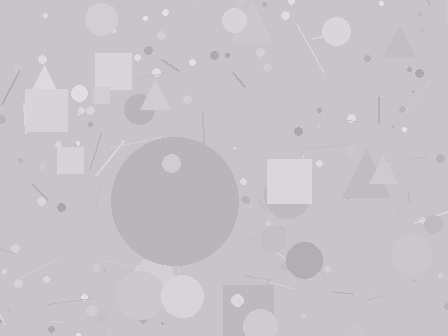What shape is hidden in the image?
A circle is hidden in the image.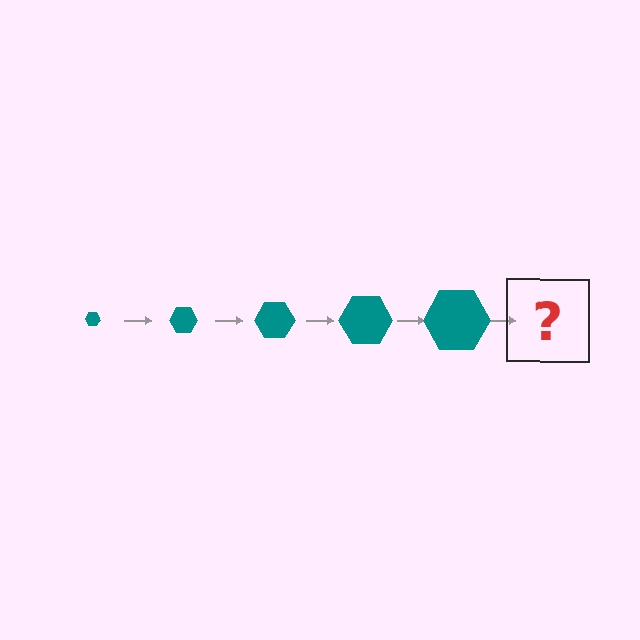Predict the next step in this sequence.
The next step is a teal hexagon, larger than the previous one.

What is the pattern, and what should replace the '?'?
The pattern is that the hexagon gets progressively larger each step. The '?' should be a teal hexagon, larger than the previous one.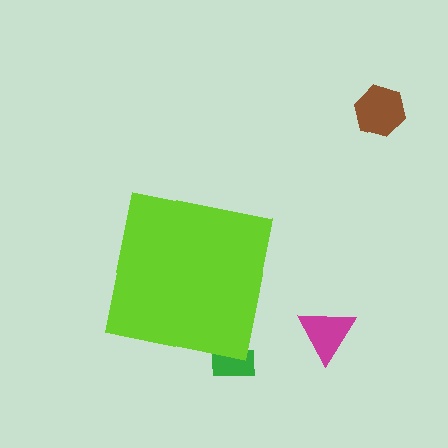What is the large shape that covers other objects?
A lime square.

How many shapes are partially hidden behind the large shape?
1 shape is partially hidden.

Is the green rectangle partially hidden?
Yes, the green rectangle is partially hidden behind the lime square.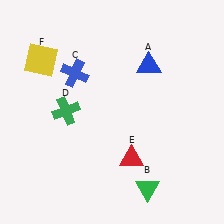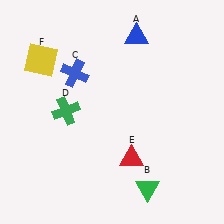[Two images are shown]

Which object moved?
The blue triangle (A) moved up.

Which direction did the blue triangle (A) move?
The blue triangle (A) moved up.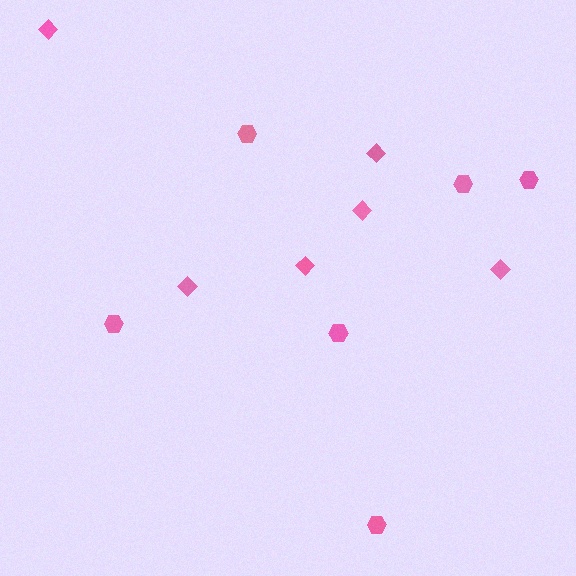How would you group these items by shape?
There are 2 groups: one group of diamonds (6) and one group of hexagons (6).